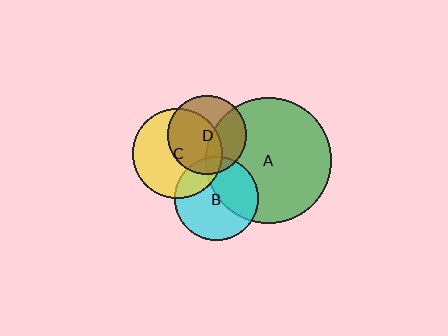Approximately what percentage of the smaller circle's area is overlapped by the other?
Approximately 10%.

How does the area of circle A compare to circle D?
Approximately 2.5 times.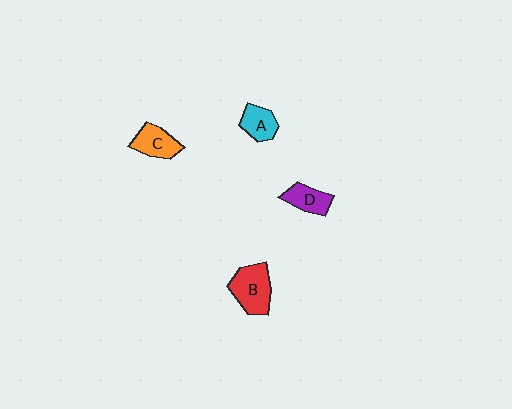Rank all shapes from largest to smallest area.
From largest to smallest: B (red), C (orange), D (purple), A (cyan).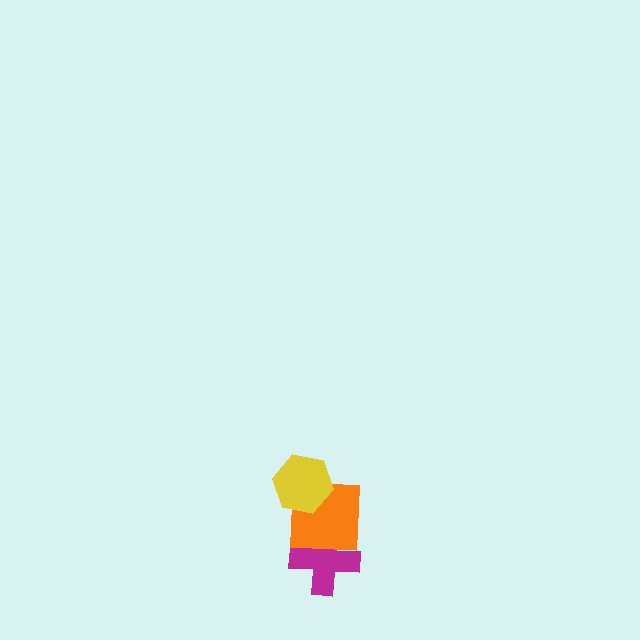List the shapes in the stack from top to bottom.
From top to bottom: the yellow hexagon, the orange square, the magenta cross.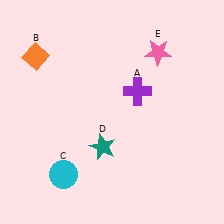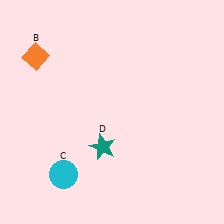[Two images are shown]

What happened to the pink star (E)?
The pink star (E) was removed in Image 2. It was in the top-right area of Image 1.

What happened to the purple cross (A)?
The purple cross (A) was removed in Image 2. It was in the top-right area of Image 1.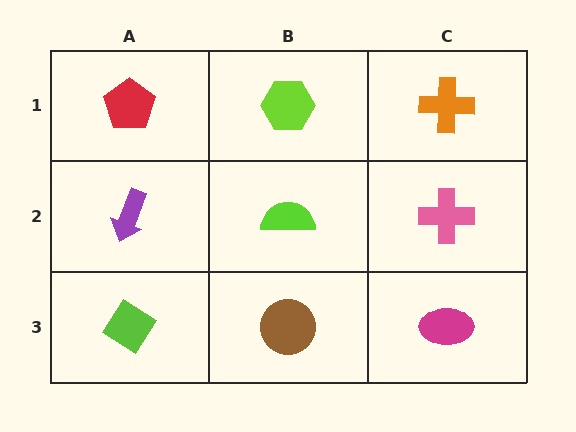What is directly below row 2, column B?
A brown circle.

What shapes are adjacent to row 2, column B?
A lime hexagon (row 1, column B), a brown circle (row 3, column B), a purple arrow (row 2, column A), a pink cross (row 2, column C).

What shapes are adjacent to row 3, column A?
A purple arrow (row 2, column A), a brown circle (row 3, column B).